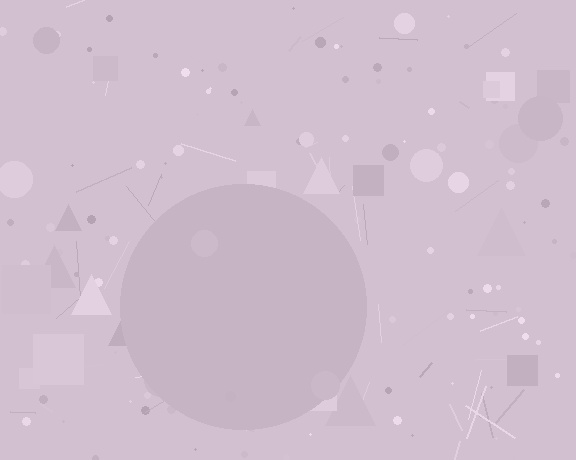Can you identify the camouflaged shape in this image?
The camouflaged shape is a circle.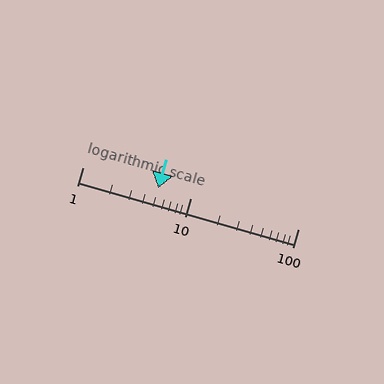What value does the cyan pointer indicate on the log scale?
The pointer indicates approximately 5.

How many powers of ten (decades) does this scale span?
The scale spans 2 decades, from 1 to 100.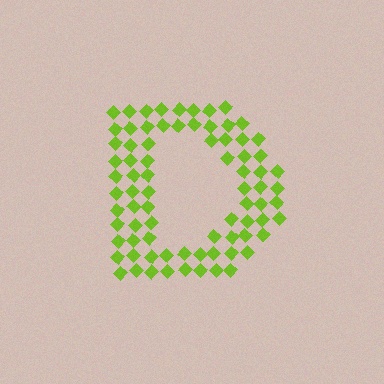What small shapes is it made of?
It is made of small diamonds.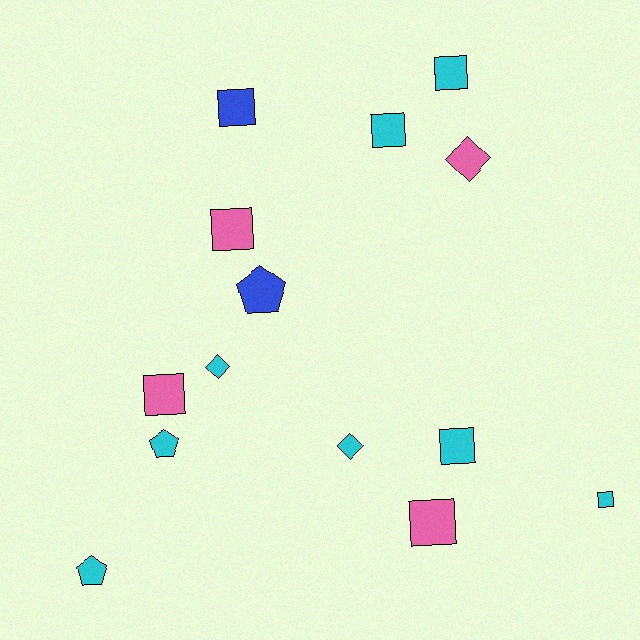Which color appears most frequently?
Cyan, with 8 objects.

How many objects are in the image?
There are 14 objects.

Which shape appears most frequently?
Square, with 8 objects.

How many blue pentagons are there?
There is 1 blue pentagon.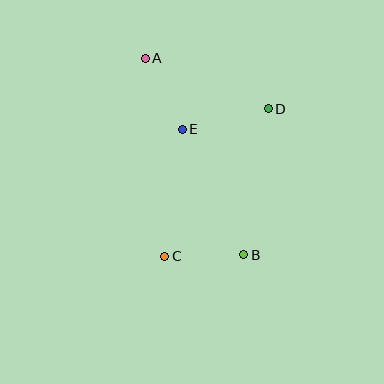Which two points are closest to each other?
Points B and C are closest to each other.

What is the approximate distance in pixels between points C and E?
The distance between C and E is approximately 128 pixels.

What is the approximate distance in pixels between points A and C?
The distance between A and C is approximately 199 pixels.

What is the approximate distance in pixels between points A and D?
The distance between A and D is approximately 133 pixels.